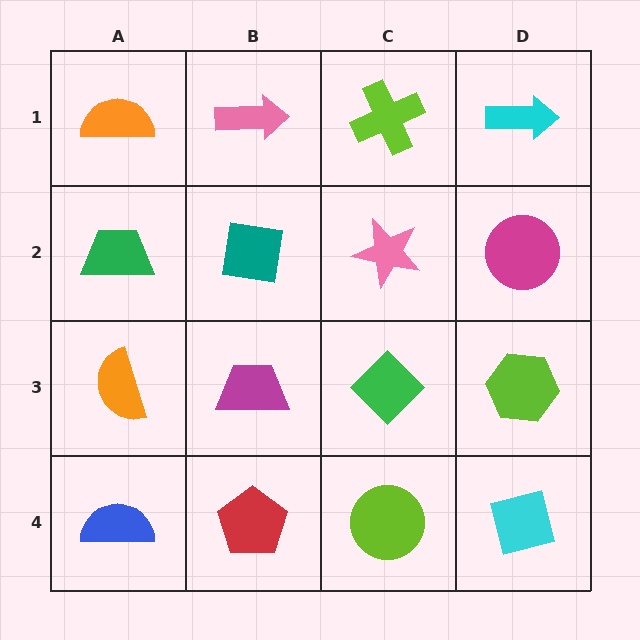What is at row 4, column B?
A red pentagon.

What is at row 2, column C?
A pink star.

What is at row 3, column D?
A lime hexagon.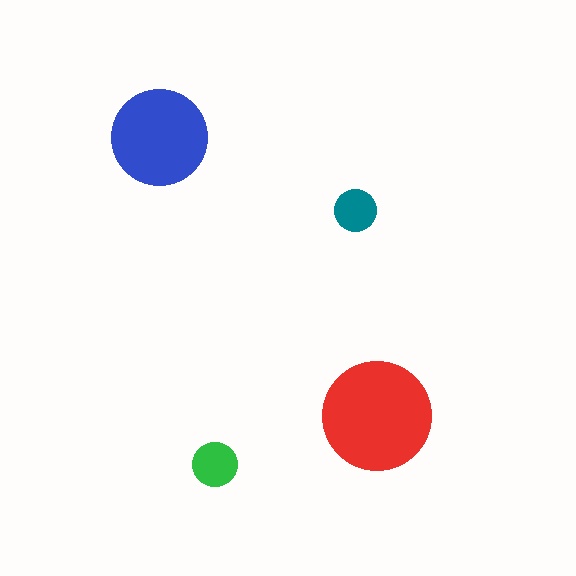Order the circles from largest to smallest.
the red one, the blue one, the green one, the teal one.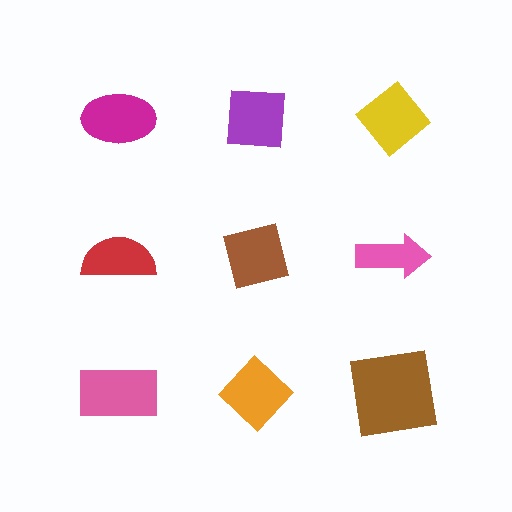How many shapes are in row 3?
3 shapes.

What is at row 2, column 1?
A red semicircle.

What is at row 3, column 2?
An orange diamond.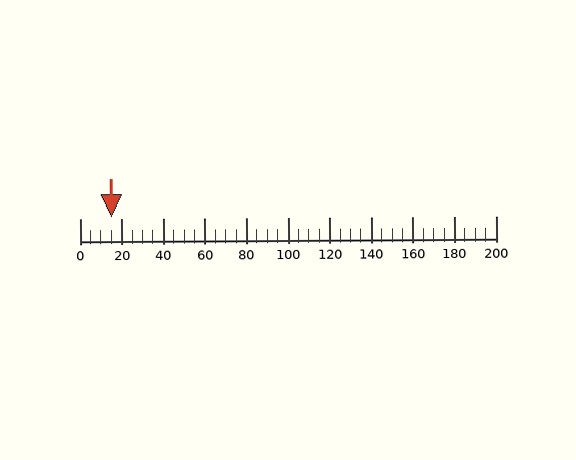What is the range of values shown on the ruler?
The ruler shows values from 0 to 200.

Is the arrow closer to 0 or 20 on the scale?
The arrow is closer to 20.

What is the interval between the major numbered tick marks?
The major tick marks are spaced 20 units apart.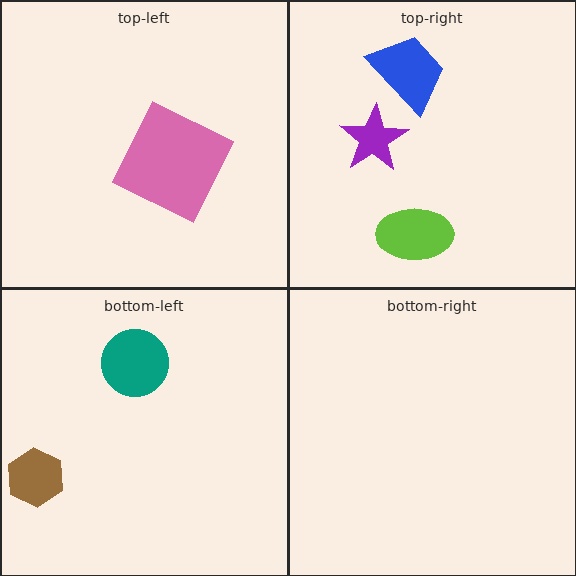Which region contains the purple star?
The top-right region.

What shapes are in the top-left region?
The pink square.